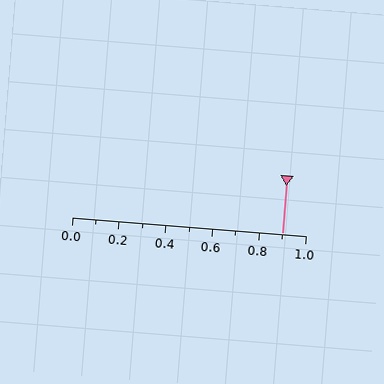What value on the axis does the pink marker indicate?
The marker indicates approximately 0.9.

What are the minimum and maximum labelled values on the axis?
The axis runs from 0.0 to 1.0.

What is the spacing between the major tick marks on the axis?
The major ticks are spaced 0.2 apart.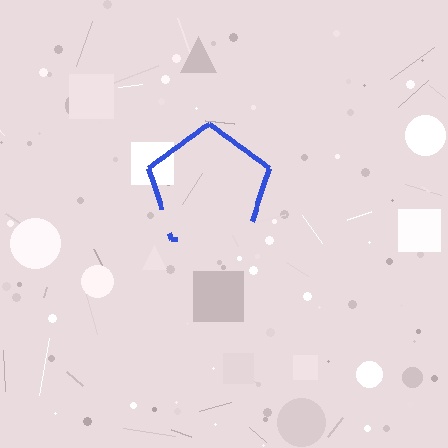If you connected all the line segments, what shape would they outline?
They would outline a pentagon.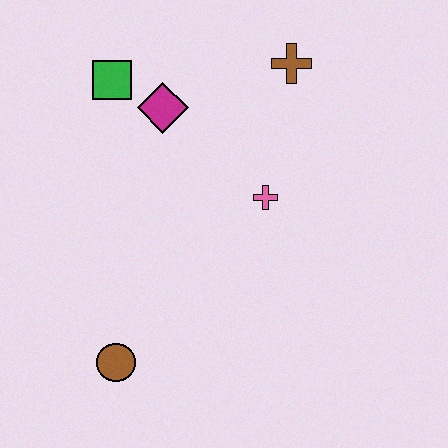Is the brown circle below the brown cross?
Yes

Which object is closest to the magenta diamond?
The green square is closest to the magenta diamond.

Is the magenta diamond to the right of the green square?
Yes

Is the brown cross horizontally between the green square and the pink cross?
No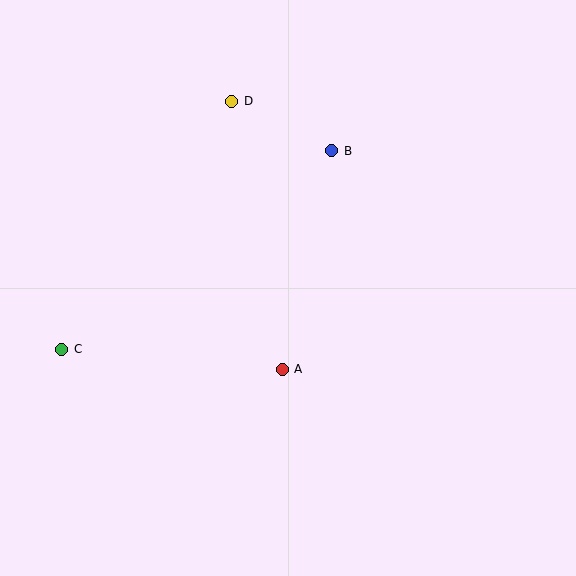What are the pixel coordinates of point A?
Point A is at (282, 369).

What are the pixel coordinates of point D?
Point D is at (232, 101).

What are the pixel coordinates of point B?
Point B is at (332, 151).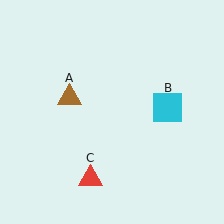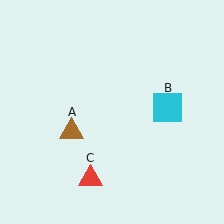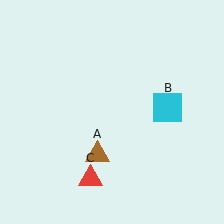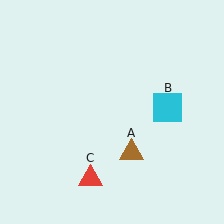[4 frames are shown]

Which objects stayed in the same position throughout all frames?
Cyan square (object B) and red triangle (object C) remained stationary.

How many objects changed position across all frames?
1 object changed position: brown triangle (object A).